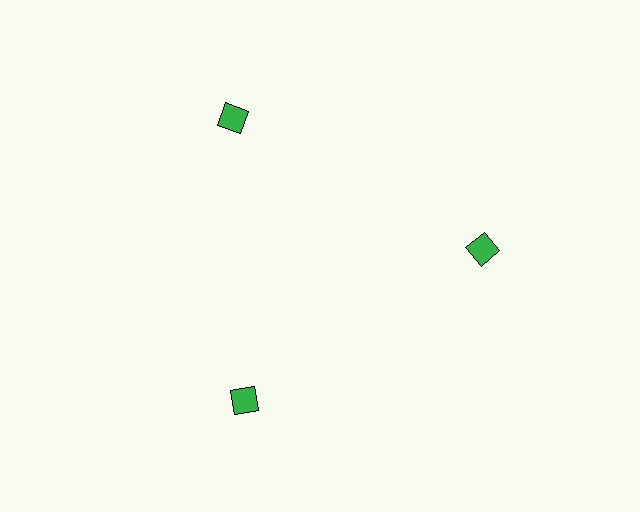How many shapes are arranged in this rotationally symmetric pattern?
There are 3 shapes, arranged in 3 groups of 1.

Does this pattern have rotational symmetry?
Yes, this pattern has 3-fold rotational symmetry. It looks the same after rotating 120 degrees around the center.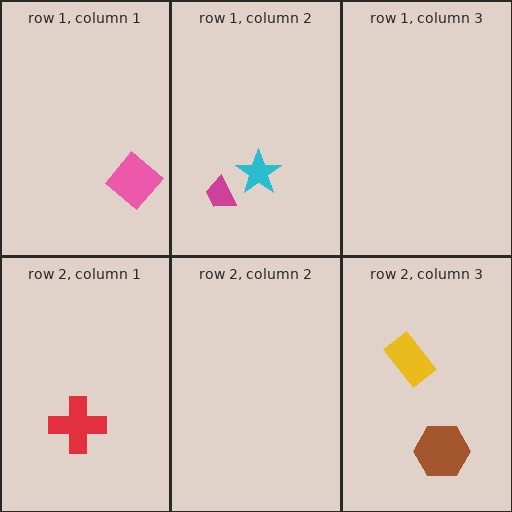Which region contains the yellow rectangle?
The row 2, column 3 region.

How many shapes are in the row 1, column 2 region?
2.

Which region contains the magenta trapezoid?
The row 1, column 2 region.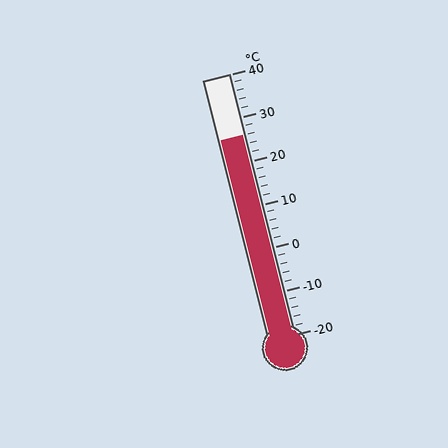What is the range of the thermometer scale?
The thermometer scale ranges from -20°C to 40°C.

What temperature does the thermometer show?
The thermometer shows approximately 26°C.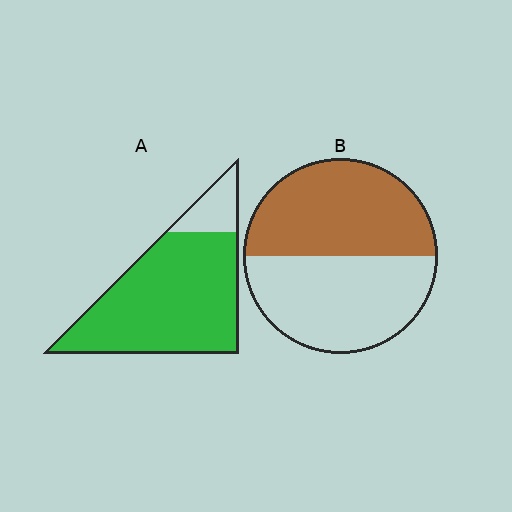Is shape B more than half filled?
Roughly half.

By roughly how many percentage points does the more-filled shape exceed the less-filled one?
By roughly 35 percentage points (A over B).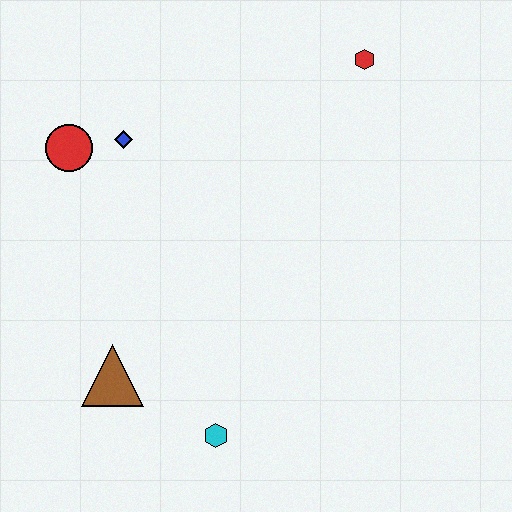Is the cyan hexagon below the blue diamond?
Yes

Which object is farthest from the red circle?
The cyan hexagon is farthest from the red circle.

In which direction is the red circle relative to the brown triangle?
The red circle is above the brown triangle.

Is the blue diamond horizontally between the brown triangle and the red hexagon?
Yes